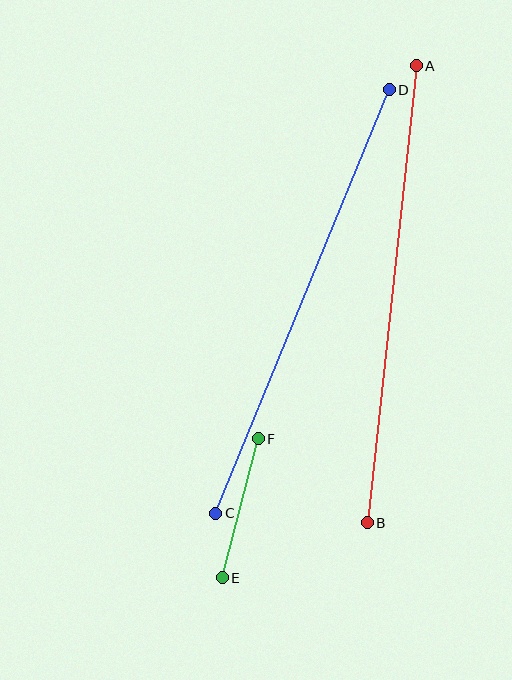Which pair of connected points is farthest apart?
Points A and B are farthest apart.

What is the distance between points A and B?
The distance is approximately 459 pixels.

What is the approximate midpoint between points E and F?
The midpoint is at approximately (240, 508) pixels.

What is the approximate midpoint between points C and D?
The midpoint is at approximately (303, 301) pixels.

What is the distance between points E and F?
The distance is approximately 143 pixels.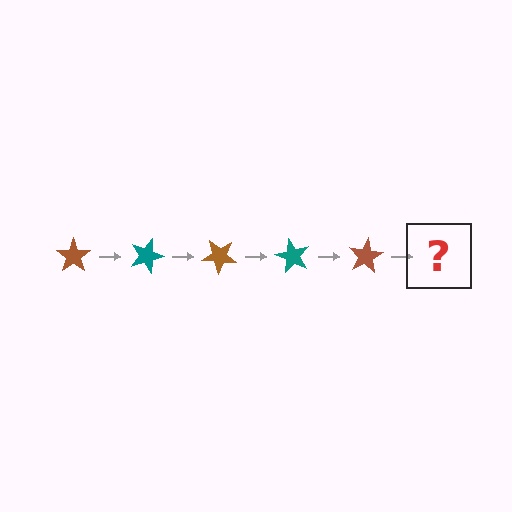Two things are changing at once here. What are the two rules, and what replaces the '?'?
The two rules are that it rotates 20 degrees each step and the color cycles through brown and teal. The '?' should be a teal star, rotated 100 degrees from the start.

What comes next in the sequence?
The next element should be a teal star, rotated 100 degrees from the start.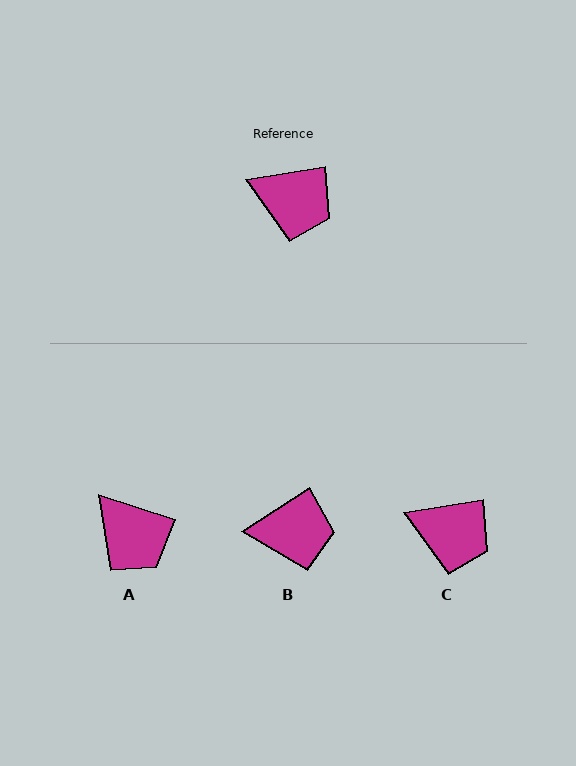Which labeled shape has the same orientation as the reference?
C.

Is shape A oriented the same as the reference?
No, it is off by about 27 degrees.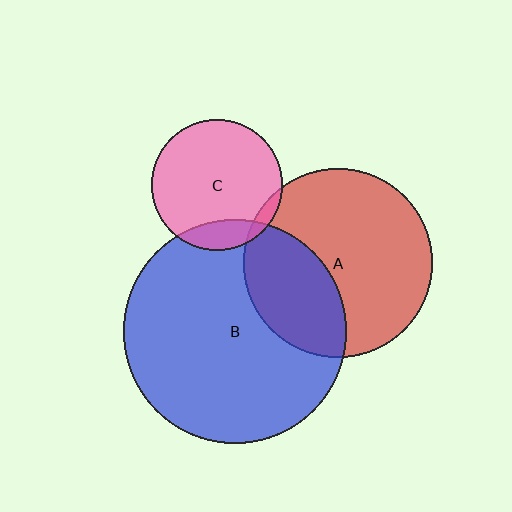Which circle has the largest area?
Circle B (blue).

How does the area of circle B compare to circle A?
Approximately 1.4 times.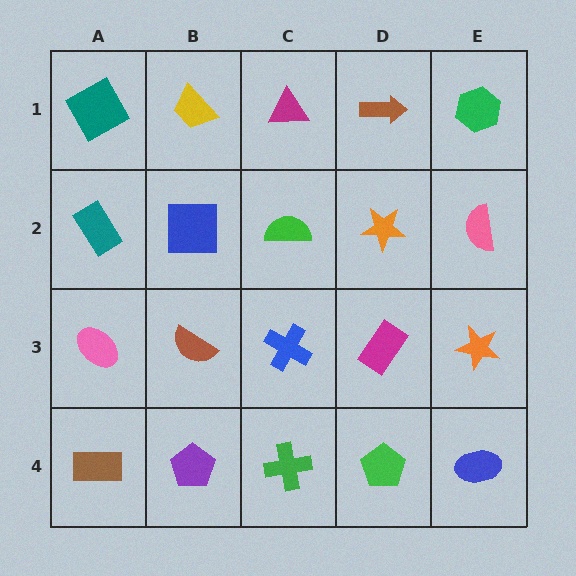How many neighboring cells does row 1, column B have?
3.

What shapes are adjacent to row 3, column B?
A blue square (row 2, column B), a purple pentagon (row 4, column B), a pink ellipse (row 3, column A), a blue cross (row 3, column C).